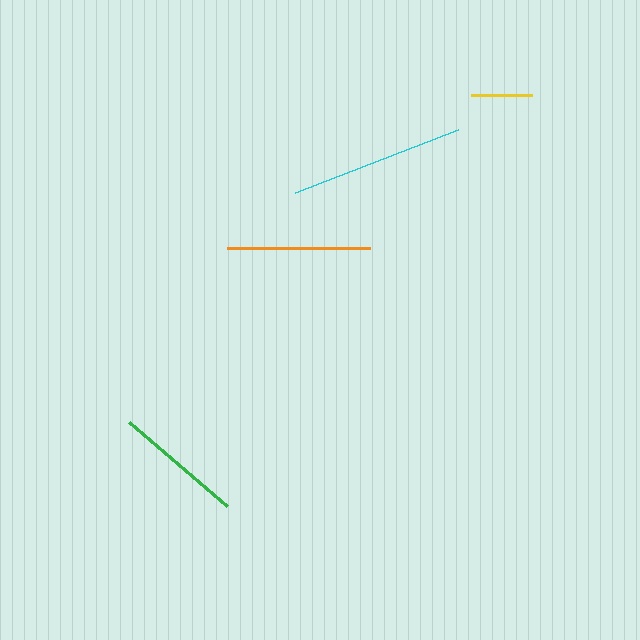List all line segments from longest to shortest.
From longest to shortest: cyan, orange, green, yellow.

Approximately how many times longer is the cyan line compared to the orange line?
The cyan line is approximately 1.2 times the length of the orange line.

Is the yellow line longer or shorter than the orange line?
The orange line is longer than the yellow line.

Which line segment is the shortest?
The yellow line is the shortest at approximately 61 pixels.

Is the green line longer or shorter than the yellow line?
The green line is longer than the yellow line.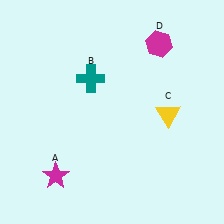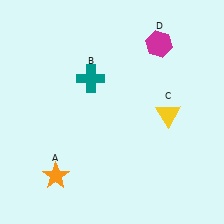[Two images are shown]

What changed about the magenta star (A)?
In Image 1, A is magenta. In Image 2, it changed to orange.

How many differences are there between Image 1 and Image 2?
There is 1 difference between the two images.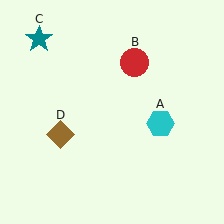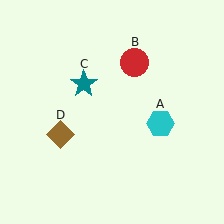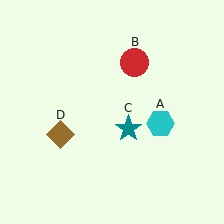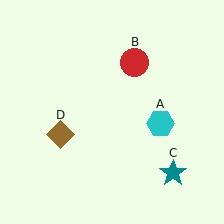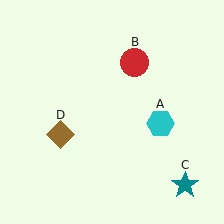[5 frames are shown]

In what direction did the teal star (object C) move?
The teal star (object C) moved down and to the right.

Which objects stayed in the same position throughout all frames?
Cyan hexagon (object A) and red circle (object B) and brown diamond (object D) remained stationary.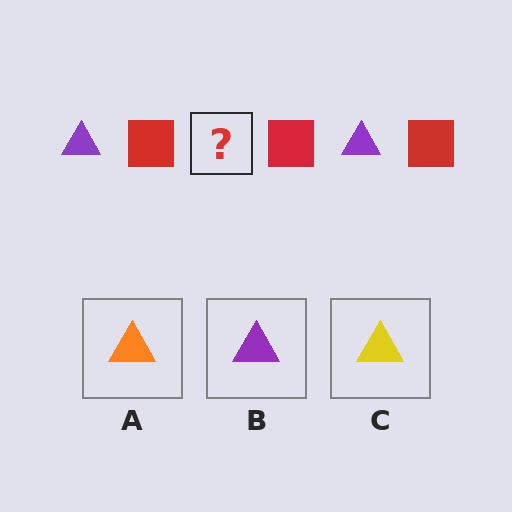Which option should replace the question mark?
Option B.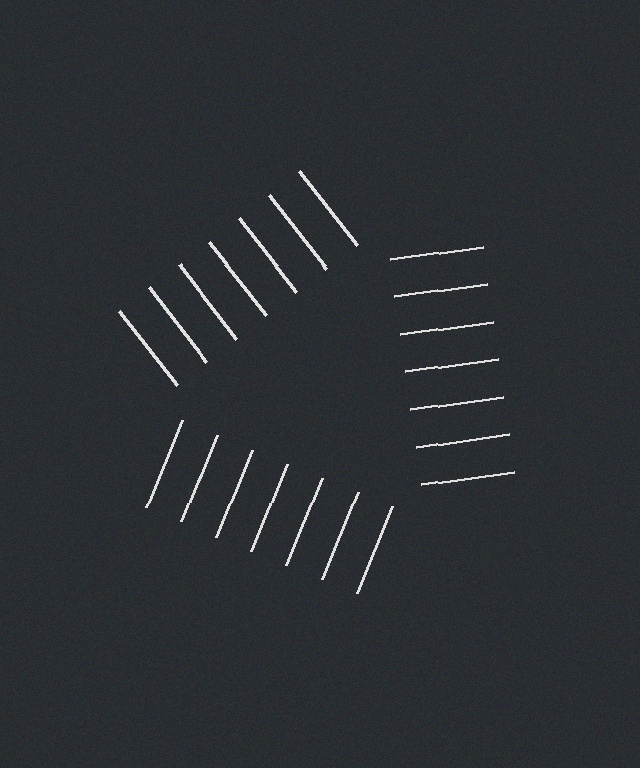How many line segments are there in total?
21 — 7 along each of the 3 edges.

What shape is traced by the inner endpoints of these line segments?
An illusory triangle — the line segments terminate on its edges but no continuous stroke is drawn.